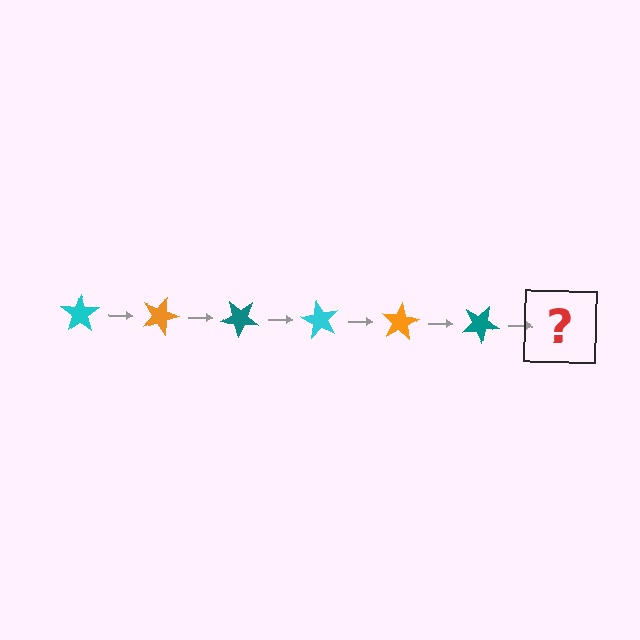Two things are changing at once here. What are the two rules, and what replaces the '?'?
The two rules are that it rotates 20 degrees each step and the color cycles through cyan, orange, and teal. The '?' should be a cyan star, rotated 120 degrees from the start.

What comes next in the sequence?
The next element should be a cyan star, rotated 120 degrees from the start.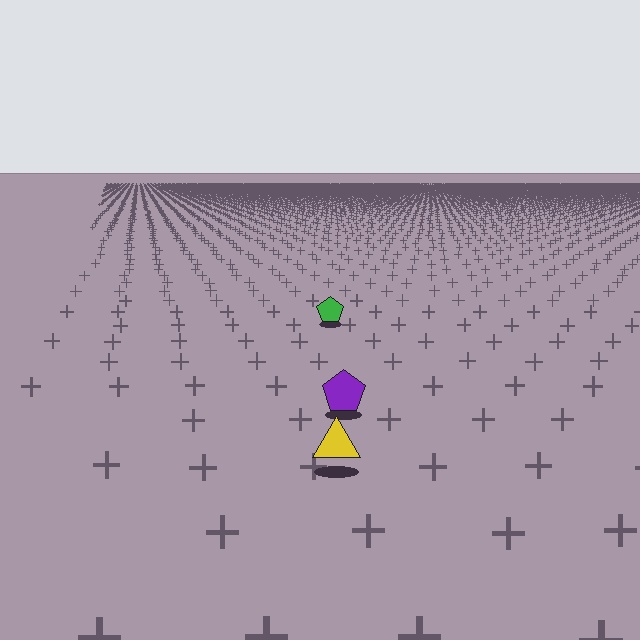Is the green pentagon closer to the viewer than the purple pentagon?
No. The purple pentagon is closer — you can tell from the texture gradient: the ground texture is coarser near it.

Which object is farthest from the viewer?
The green pentagon is farthest from the viewer. It appears smaller and the ground texture around it is denser.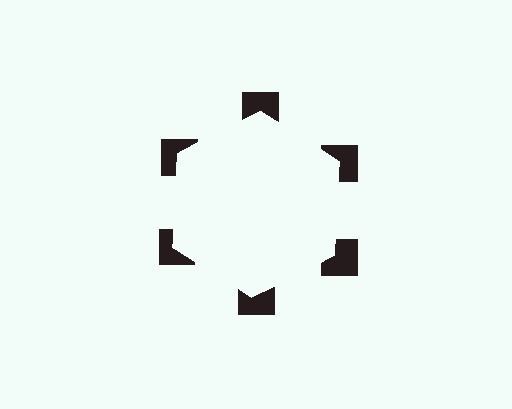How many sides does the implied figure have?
6 sides.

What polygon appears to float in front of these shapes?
An illusory hexagon — its edges are inferred from the aligned wedge cuts in the notched squares, not physically drawn.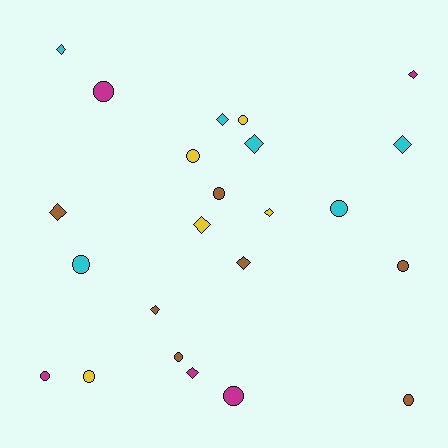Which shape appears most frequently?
Circle, with 12 objects.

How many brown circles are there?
There are 4 brown circles.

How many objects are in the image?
There are 23 objects.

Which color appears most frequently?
Brown, with 7 objects.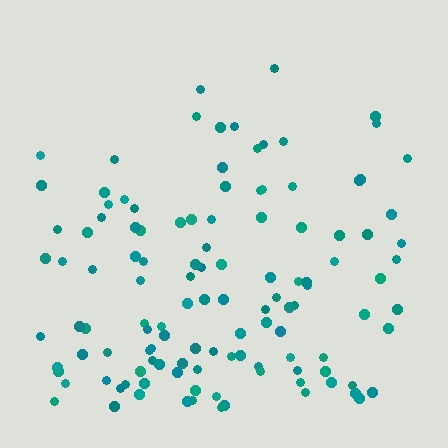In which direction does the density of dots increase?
From top to bottom, with the bottom side densest.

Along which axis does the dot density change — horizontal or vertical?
Vertical.